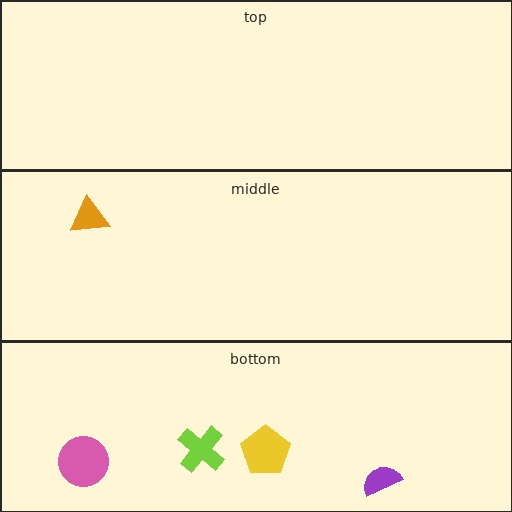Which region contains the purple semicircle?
The bottom region.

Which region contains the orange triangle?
The middle region.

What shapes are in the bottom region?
The pink circle, the yellow pentagon, the lime cross, the purple semicircle.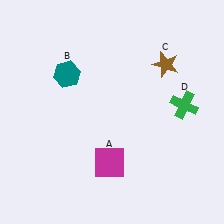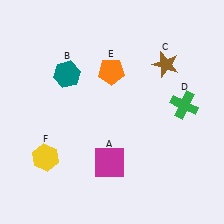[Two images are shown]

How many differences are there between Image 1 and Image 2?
There are 2 differences between the two images.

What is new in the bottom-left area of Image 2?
A yellow hexagon (F) was added in the bottom-left area of Image 2.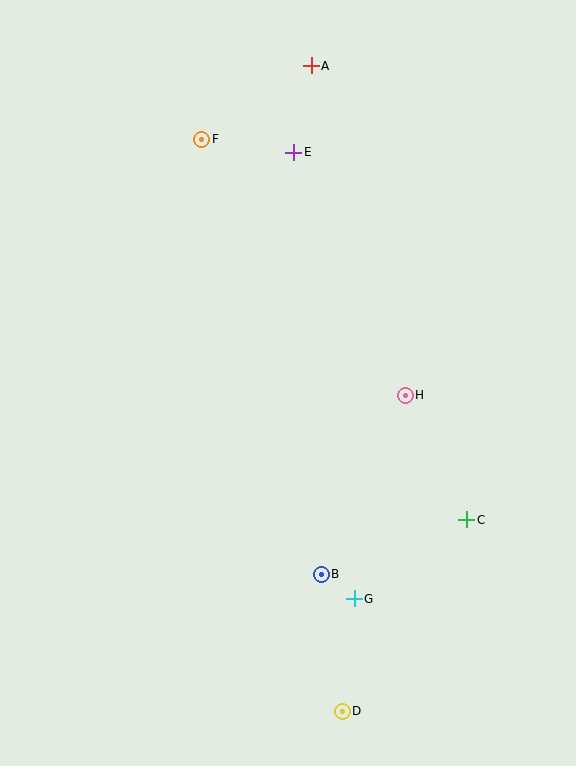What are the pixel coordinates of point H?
Point H is at (405, 395).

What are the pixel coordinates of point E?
Point E is at (294, 152).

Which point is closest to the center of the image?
Point H at (405, 395) is closest to the center.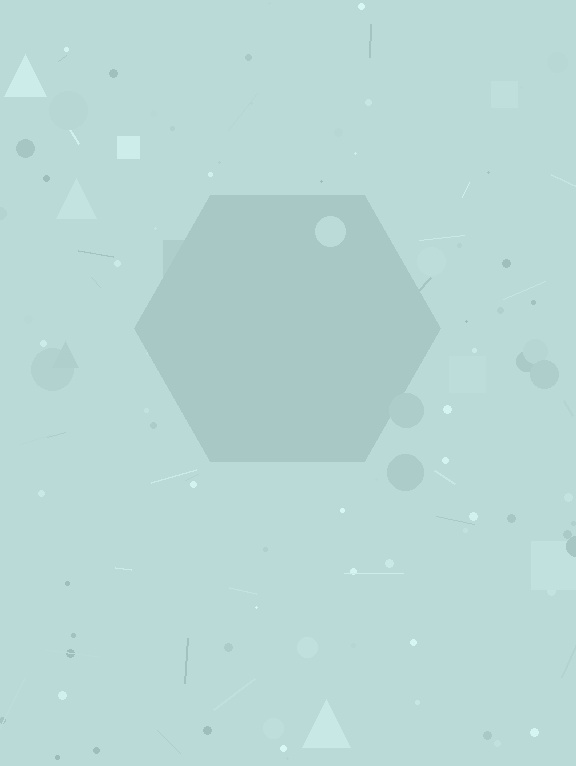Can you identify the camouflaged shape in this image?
The camouflaged shape is a hexagon.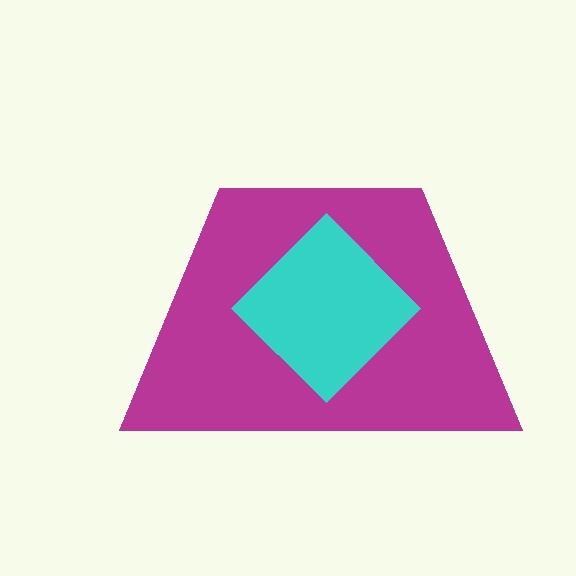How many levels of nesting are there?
2.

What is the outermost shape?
The magenta trapezoid.